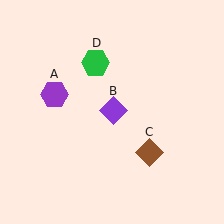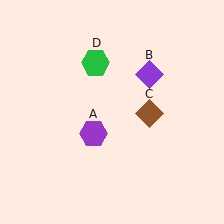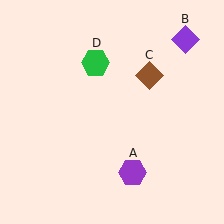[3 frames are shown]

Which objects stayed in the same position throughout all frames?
Green hexagon (object D) remained stationary.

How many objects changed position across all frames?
3 objects changed position: purple hexagon (object A), purple diamond (object B), brown diamond (object C).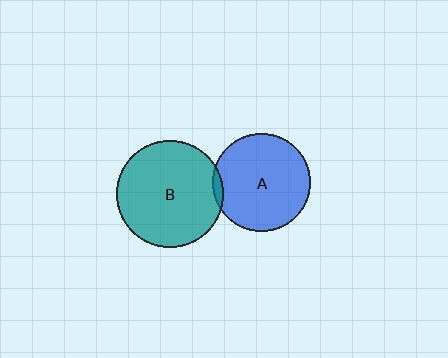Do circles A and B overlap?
Yes.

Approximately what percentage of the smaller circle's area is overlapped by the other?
Approximately 5%.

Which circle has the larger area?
Circle B (teal).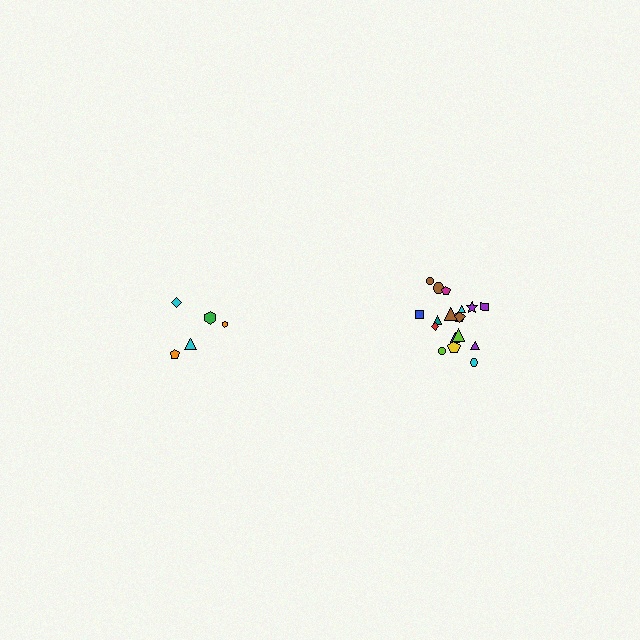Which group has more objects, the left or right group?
The right group.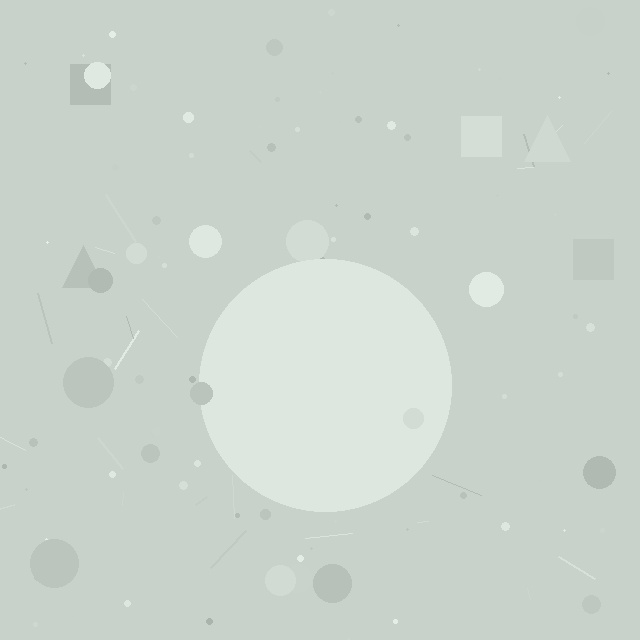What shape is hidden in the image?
A circle is hidden in the image.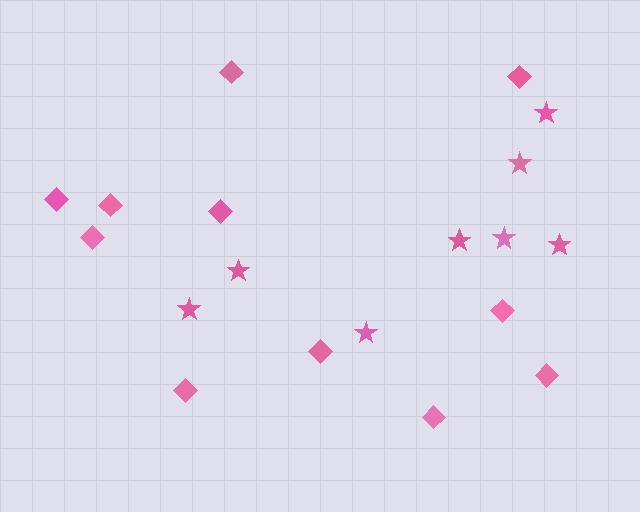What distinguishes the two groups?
There are 2 groups: one group of stars (8) and one group of diamonds (11).